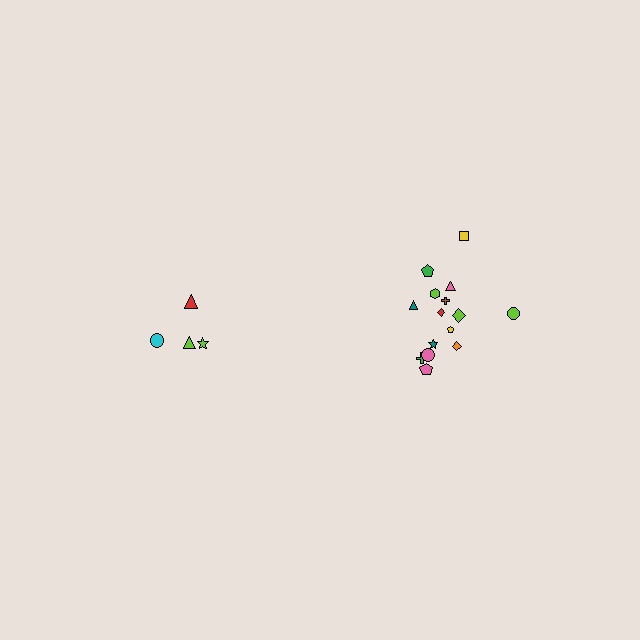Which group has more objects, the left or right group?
The right group.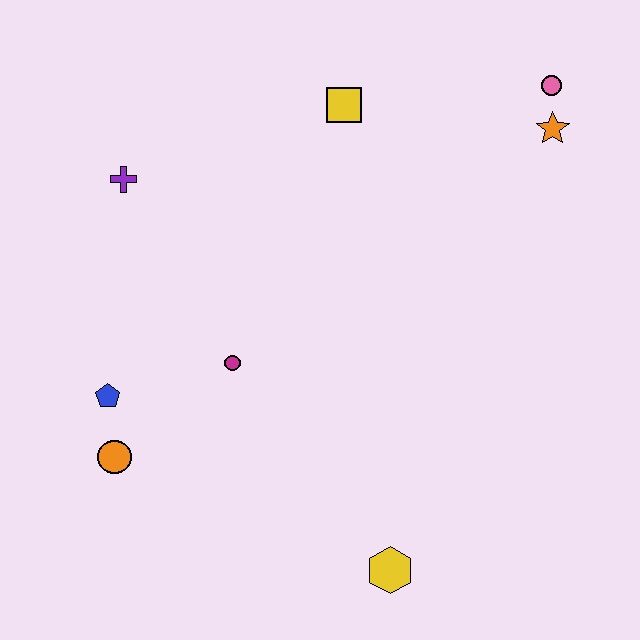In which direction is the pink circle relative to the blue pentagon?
The pink circle is to the right of the blue pentagon.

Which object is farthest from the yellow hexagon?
The pink circle is farthest from the yellow hexagon.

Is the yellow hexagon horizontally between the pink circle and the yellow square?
Yes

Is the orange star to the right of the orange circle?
Yes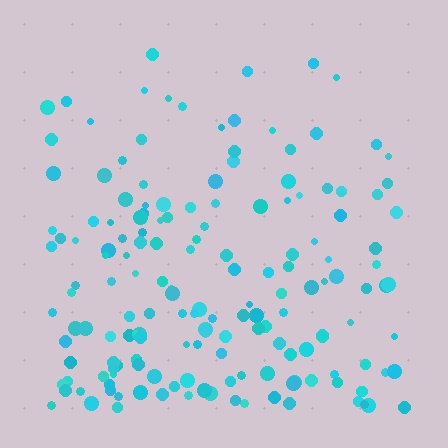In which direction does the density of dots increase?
From top to bottom, with the bottom side densest.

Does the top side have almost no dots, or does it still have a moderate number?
Still a moderate number, just noticeably fewer than the bottom.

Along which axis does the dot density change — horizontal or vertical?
Vertical.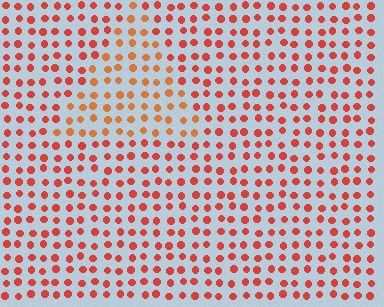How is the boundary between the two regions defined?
The boundary is defined purely by a slight shift in hue (about 22 degrees). Spacing, size, and orientation are identical on both sides.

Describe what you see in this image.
The image is filled with small red elements in a uniform arrangement. A triangle-shaped region is visible where the elements are tinted to a slightly different hue, forming a subtle color boundary.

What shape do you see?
I see a triangle.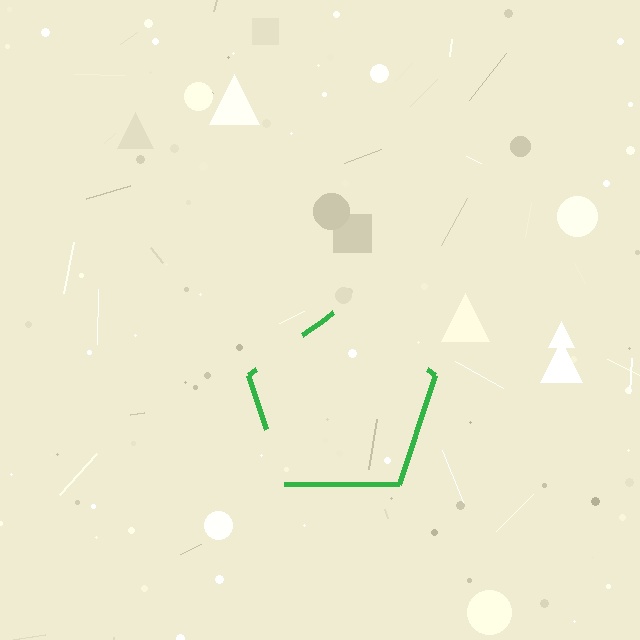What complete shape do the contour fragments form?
The contour fragments form a pentagon.